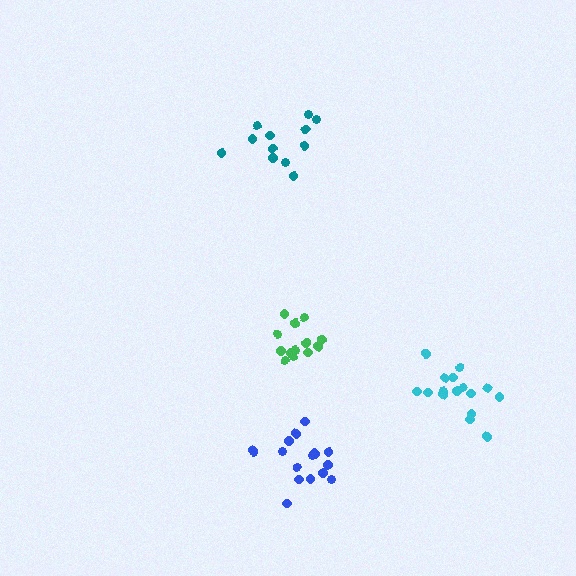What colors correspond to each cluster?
The clusters are colored: blue, green, cyan, teal.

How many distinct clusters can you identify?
There are 4 distinct clusters.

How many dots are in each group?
Group 1: 16 dots, Group 2: 13 dots, Group 3: 16 dots, Group 4: 12 dots (57 total).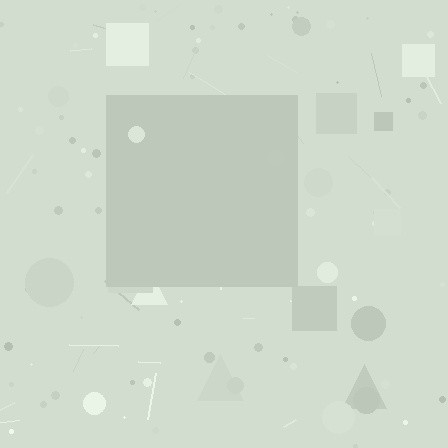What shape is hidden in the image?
A square is hidden in the image.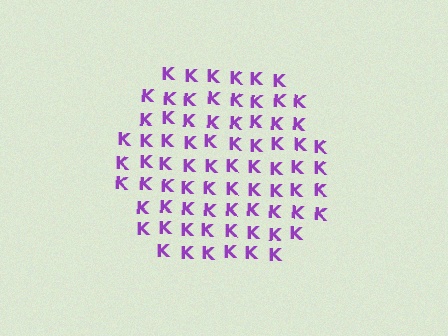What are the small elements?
The small elements are letter K's.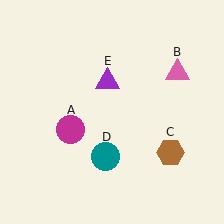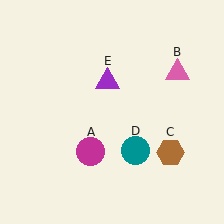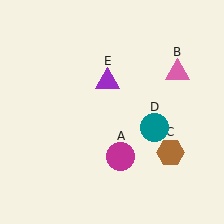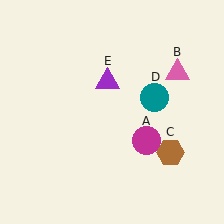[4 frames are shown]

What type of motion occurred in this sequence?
The magenta circle (object A), teal circle (object D) rotated counterclockwise around the center of the scene.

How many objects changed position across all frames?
2 objects changed position: magenta circle (object A), teal circle (object D).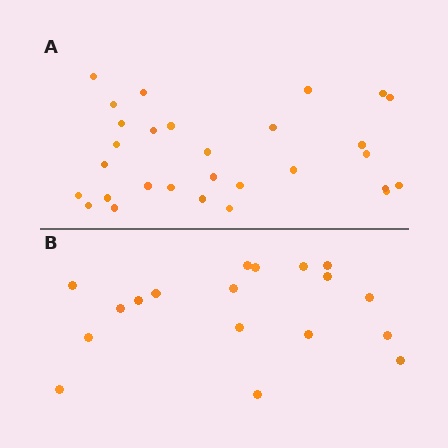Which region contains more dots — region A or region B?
Region A (the top region) has more dots.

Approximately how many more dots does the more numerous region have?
Region A has roughly 12 or so more dots than region B.